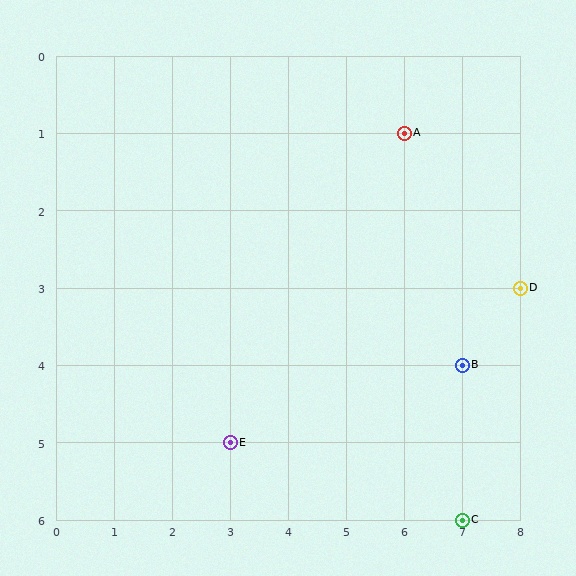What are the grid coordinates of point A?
Point A is at grid coordinates (6, 1).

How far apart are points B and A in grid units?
Points B and A are 1 column and 3 rows apart (about 3.2 grid units diagonally).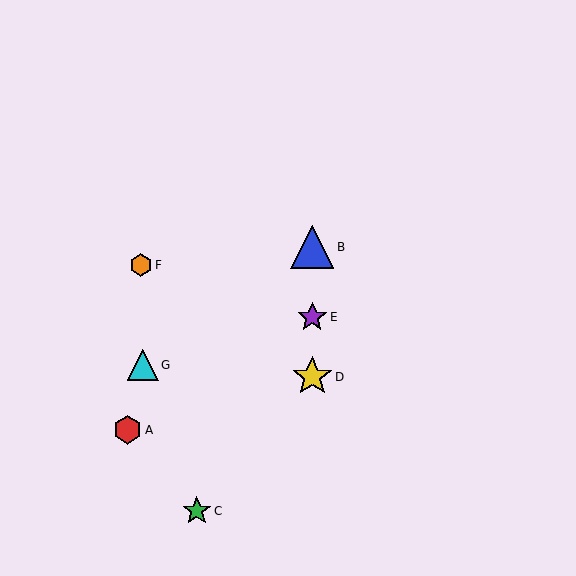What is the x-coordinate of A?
Object A is at x≈128.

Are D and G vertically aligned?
No, D is at x≈312 and G is at x≈143.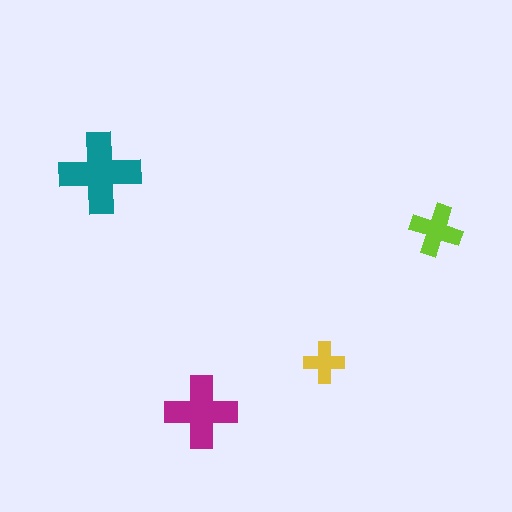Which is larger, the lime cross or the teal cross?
The teal one.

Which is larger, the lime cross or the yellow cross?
The lime one.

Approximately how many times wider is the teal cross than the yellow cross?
About 2 times wider.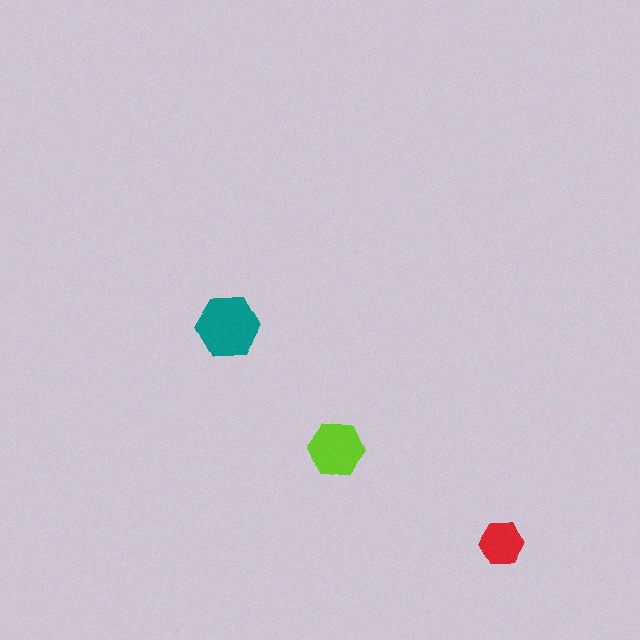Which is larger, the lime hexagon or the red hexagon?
The lime one.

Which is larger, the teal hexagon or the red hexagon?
The teal one.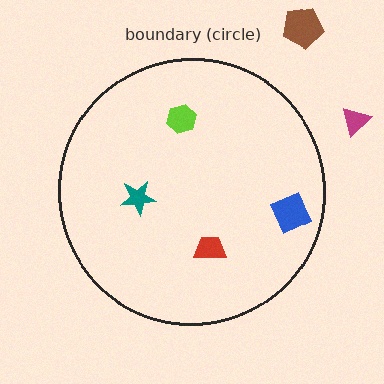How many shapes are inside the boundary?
4 inside, 2 outside.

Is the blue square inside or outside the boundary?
Inside.